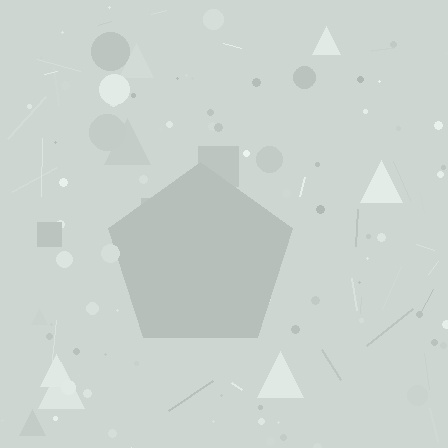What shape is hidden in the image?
A pentagon is hidden in the image.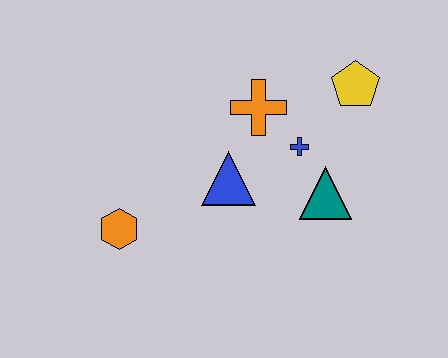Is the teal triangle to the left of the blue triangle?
No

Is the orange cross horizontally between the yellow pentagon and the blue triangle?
Yes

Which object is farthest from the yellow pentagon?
The orange hexagon is farthest from the yellow pentagon.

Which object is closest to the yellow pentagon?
The blue cross is closest to the yellow pentagon.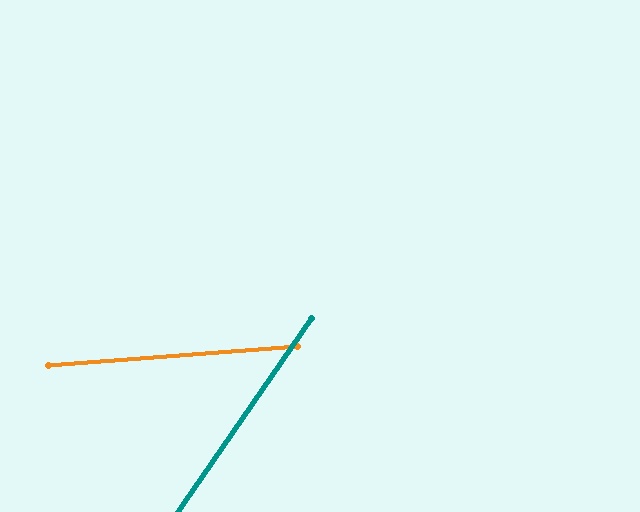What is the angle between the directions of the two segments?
Approximately 51 degrees.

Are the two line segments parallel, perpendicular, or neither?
Neither parallel nor perpendicular — they differ by about 51°.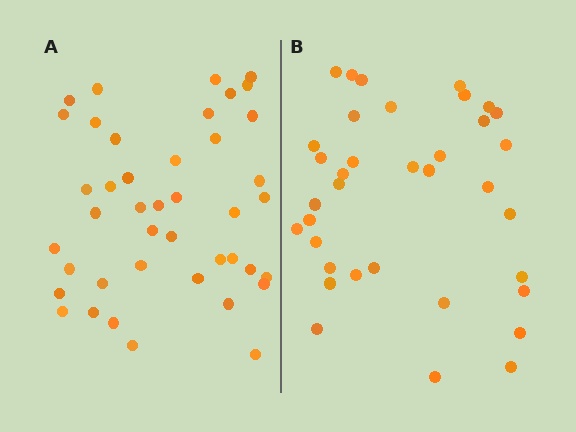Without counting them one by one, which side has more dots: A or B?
Region A (the left region) has more dots.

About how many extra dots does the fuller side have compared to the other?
Region A has about 6 more dots than region B.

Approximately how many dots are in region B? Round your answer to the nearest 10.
About 40 dots. (The exact count is 36, which rounds to 40.)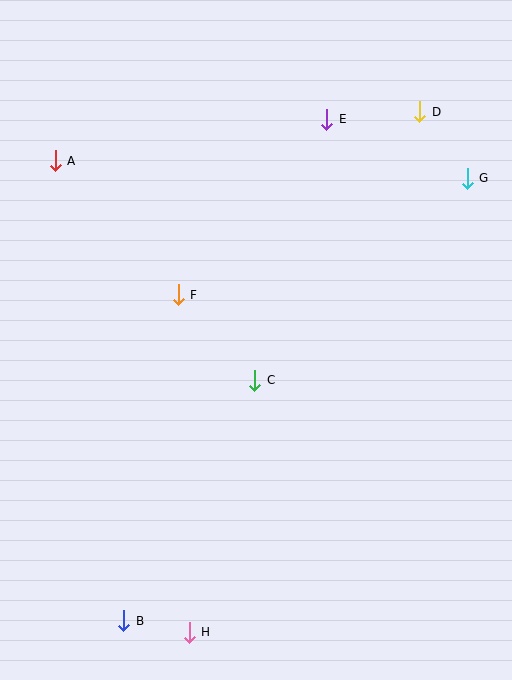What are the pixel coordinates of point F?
Point F is at (178, 295).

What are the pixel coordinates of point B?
Point B is at (124, 621).